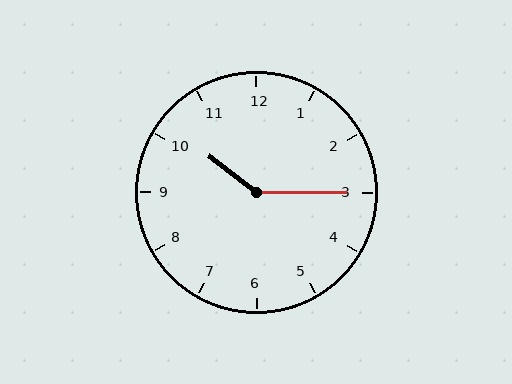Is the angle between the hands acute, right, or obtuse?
It is obtuse.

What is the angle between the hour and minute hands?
Approximately 142 degrees.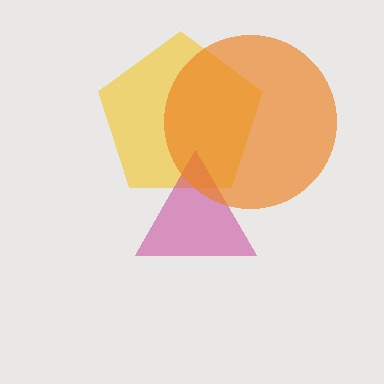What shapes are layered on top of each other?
The layered shapes are: a yellow pentagon, a magenta triangle, an orange circle.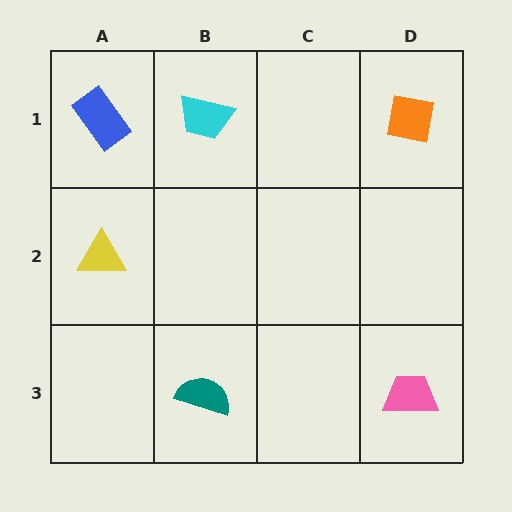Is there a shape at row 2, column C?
No, that cell is empty.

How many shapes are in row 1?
3 shapes.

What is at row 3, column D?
A pink trapezoid.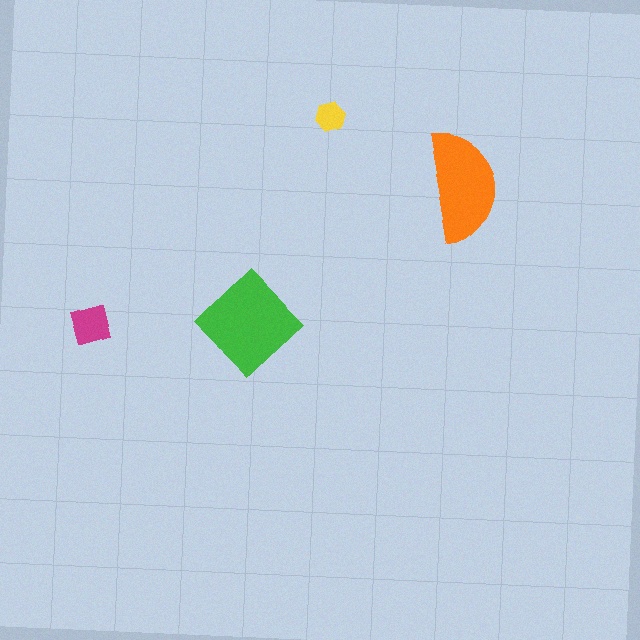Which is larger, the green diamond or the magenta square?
The green diamond.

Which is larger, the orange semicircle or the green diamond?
The green diamond.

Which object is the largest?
The green diamond.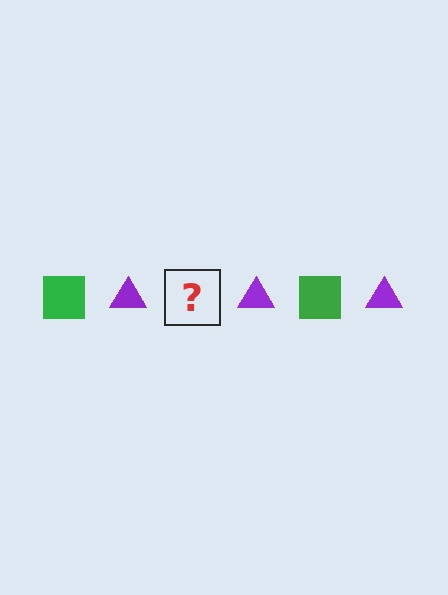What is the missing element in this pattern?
The missing element is a green square.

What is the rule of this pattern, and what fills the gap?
The rule is that the pattern alternates between green square and purple triangle. The gap should be filled with a green square.